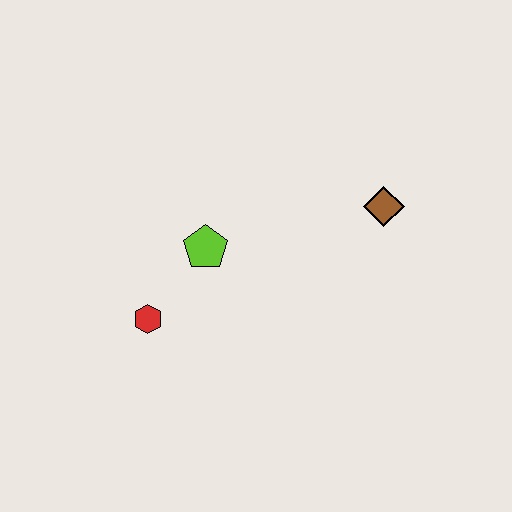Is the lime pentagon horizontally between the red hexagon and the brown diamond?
Yes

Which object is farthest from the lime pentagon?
The brown diamond is farthest from the lime pentagon.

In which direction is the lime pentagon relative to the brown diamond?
The lime pentagon is to the left of the brown diamond.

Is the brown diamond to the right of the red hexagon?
Yes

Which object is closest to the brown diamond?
The lime pentagon is closest to the brown diamond.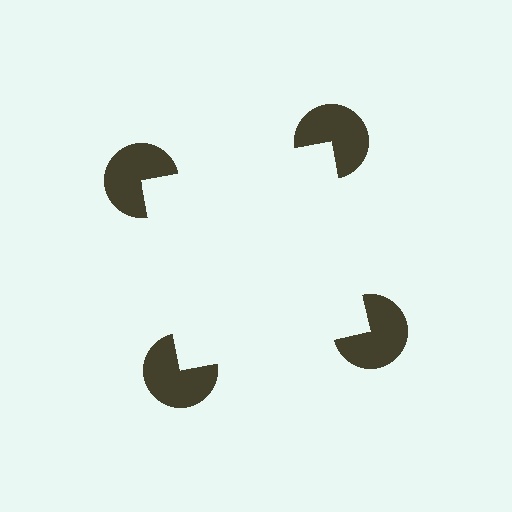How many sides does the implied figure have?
4 sides.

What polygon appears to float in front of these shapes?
An illusory square — its edges are inferred from the aligned wedge cuts in the pac-man discs, not physically drawn.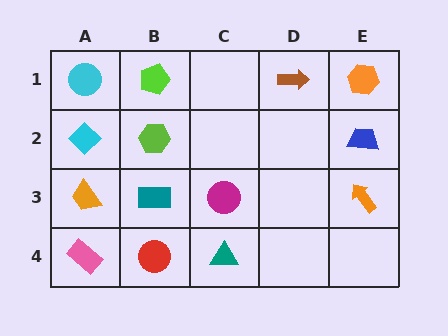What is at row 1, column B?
A lime pentagon.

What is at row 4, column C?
A teal triangle.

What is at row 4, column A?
A pink rectangle.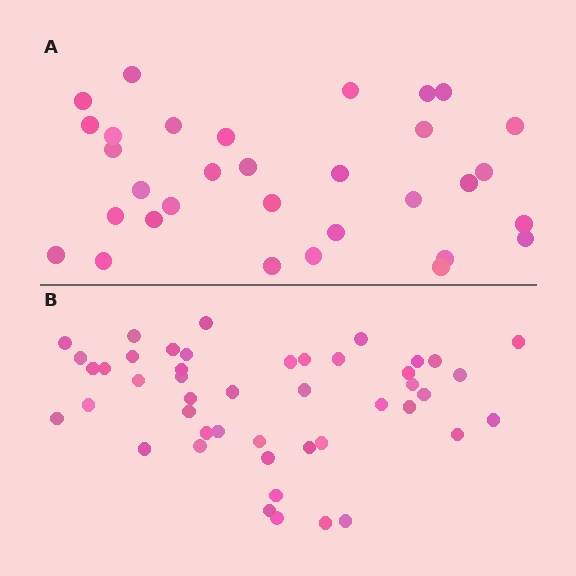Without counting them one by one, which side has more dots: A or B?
Region B (the bottom region) has more dots.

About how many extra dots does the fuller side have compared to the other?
Region B has approximately 15 more dots than region A.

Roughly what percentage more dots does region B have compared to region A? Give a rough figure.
About 45% more.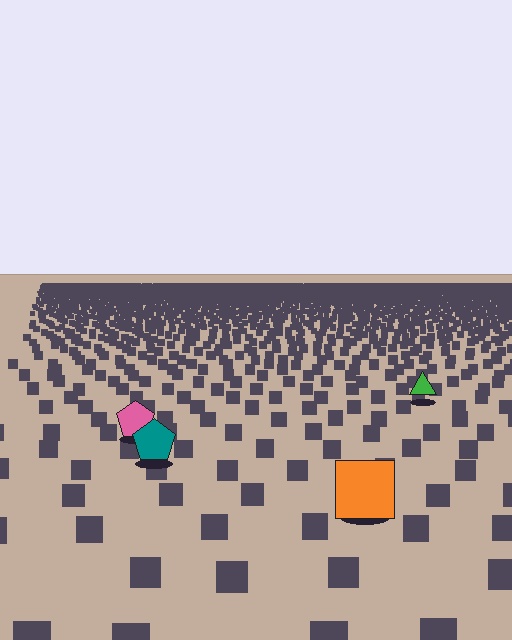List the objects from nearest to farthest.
From nearest to farthest: the orange square, the teal pentagon, the pink pentagon, the green triangle.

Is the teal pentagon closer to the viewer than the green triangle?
Yes. The teal pentagon is closer — you can tell from the texture gradient: the ground texture is coarser near it.